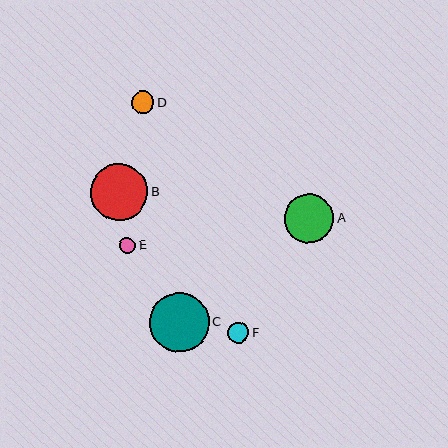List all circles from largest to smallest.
From largest to smallest: C, B, A, D, F, E.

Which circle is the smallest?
Circle E is the smallest with a size of approximately 16 pixels.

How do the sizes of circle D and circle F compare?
Circle D and circle F are approximately the same size.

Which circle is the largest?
Circle C is the largest with a size of approximately 59 pixels.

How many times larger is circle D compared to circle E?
Circle D is approximately 1.4 times the size of circle E.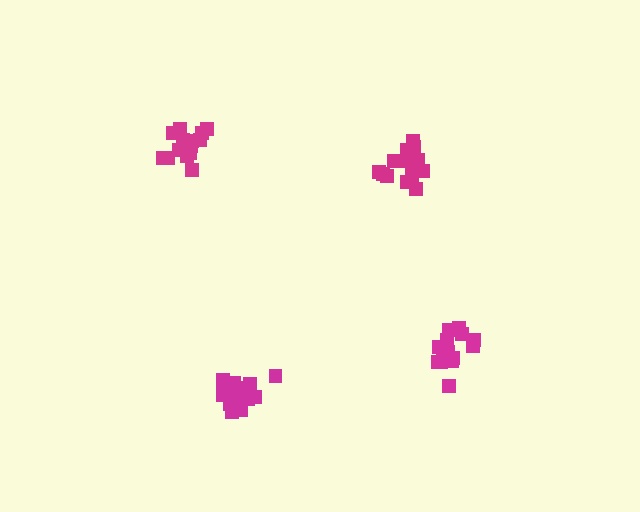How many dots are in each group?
Group 1: 17 dots, Group 2: 17 dots, Group 3: 15 dots, Group 4: 16 dots (65 total).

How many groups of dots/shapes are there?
There are 4 groups.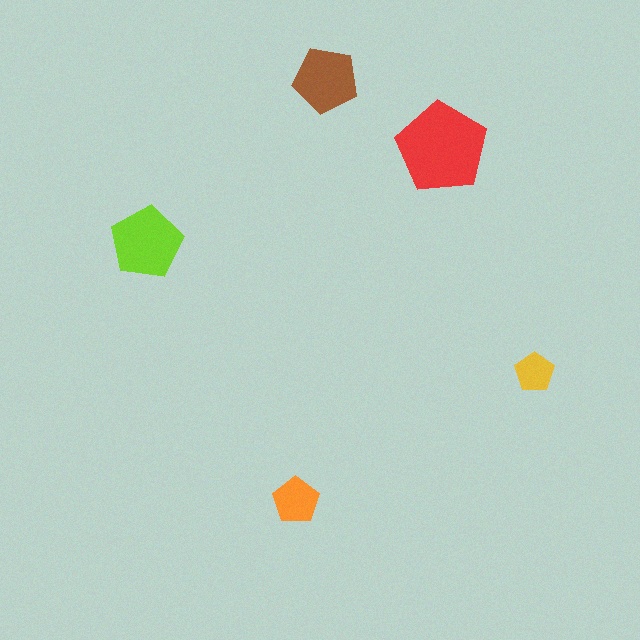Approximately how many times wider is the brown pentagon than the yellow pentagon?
About 1.5 times wider.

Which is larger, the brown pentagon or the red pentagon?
The red one.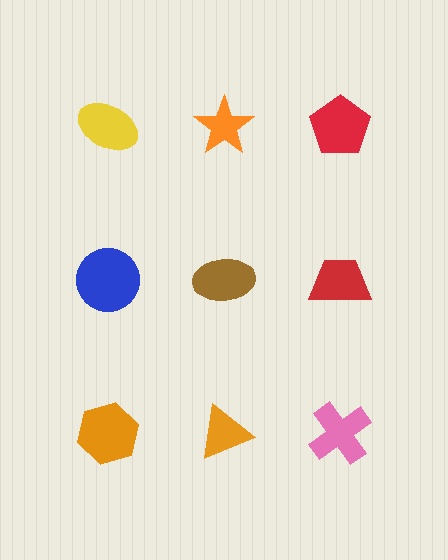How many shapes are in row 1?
3 shapes.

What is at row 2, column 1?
A blue circle.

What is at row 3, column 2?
An orange triangle.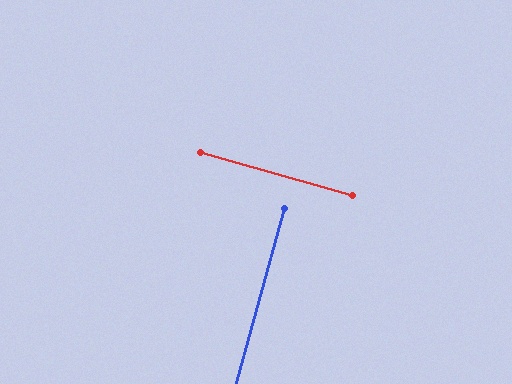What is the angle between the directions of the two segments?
Approximately 90 degrees.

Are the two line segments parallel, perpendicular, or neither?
Perpendicular — they meet at approximately 90°.